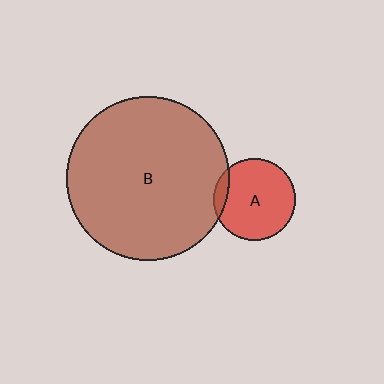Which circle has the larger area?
Circle B (brown).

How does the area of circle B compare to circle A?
Approximately 3.9 times.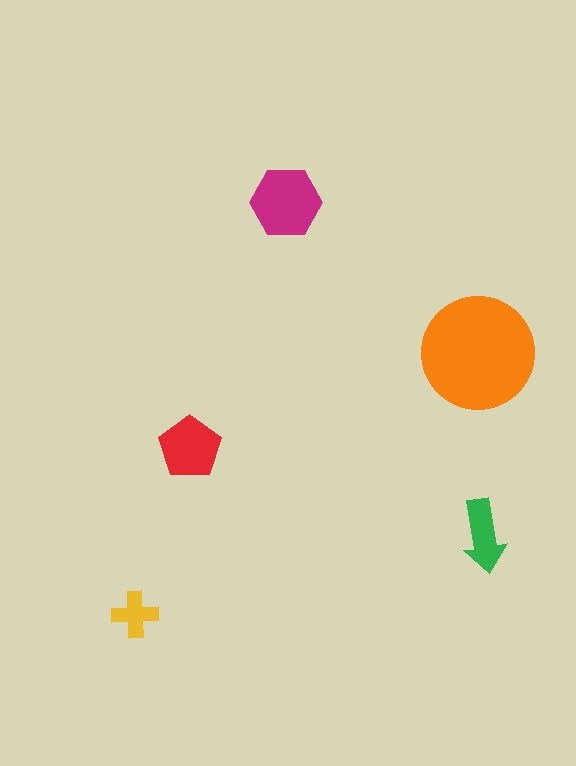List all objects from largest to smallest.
The orange circle, the magenta hexagon, the red pentagon, the green arrow, the yellow cross.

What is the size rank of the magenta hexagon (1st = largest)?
2nd.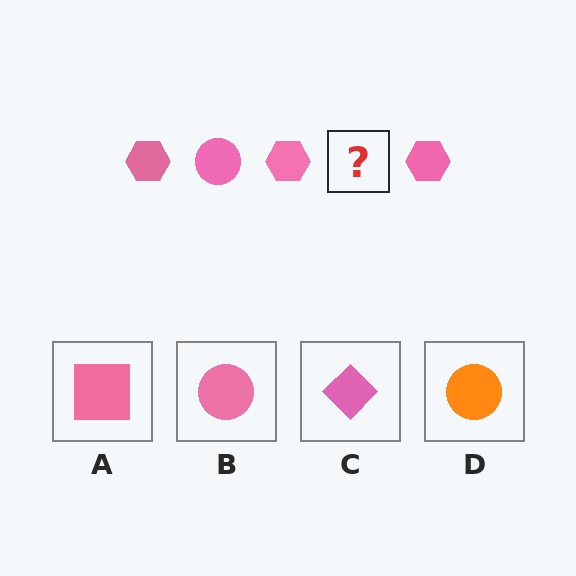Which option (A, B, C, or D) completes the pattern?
B.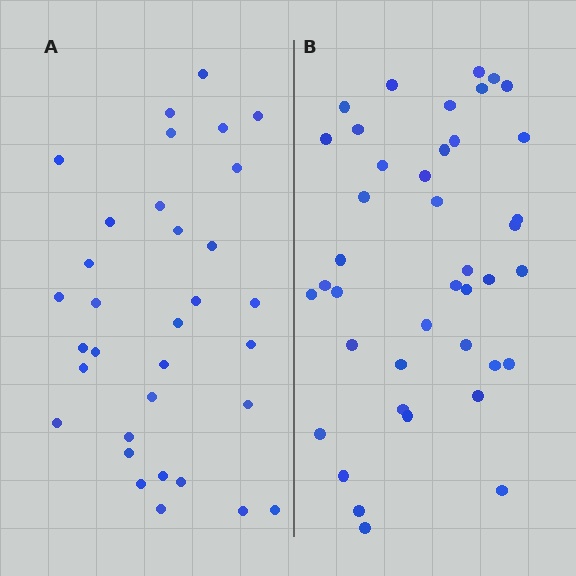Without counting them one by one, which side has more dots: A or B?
Region B (the right region) has more dots.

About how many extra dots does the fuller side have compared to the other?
Region B has roughly 8 or so more dots than region A.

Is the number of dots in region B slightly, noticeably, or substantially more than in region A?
Region B has only slightly more — the two regions are fairly close. The ratio is roughly 1.2 to 1.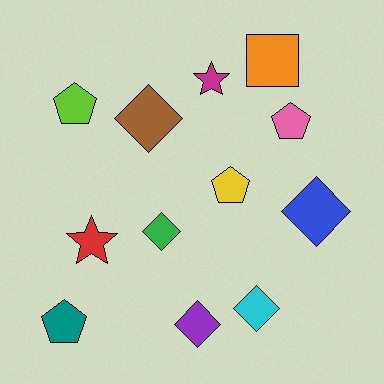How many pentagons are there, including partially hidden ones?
There are 4 pentagons.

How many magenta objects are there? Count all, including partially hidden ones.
There is 1 magenta object.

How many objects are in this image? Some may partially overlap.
There are 12 objects.